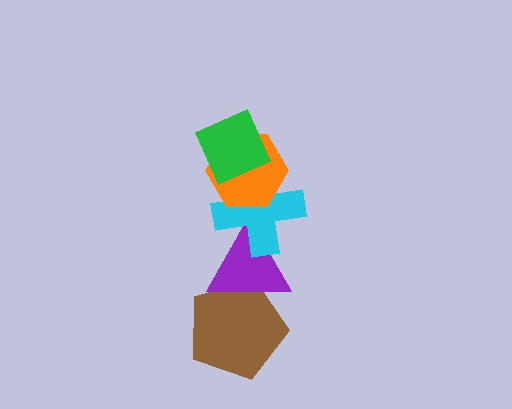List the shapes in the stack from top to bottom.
From top to bottom: the green diamond, the orange hexagon, the cyan cross, the purple triangle, the brown pentagon.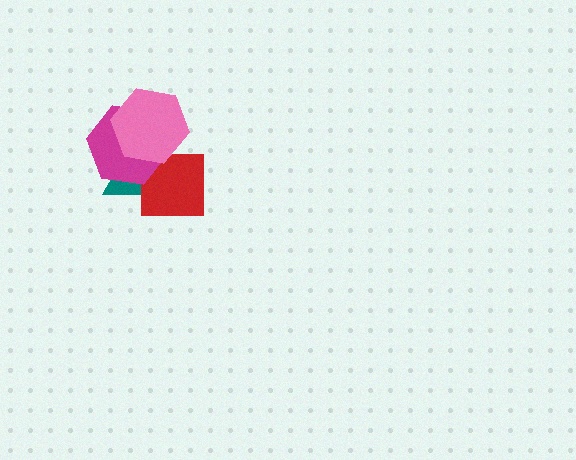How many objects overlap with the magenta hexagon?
3 objects overlap with the magenta hexagon.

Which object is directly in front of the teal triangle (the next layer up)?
The red square is directly in front of the teal triangle.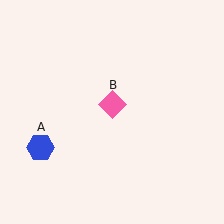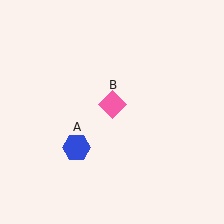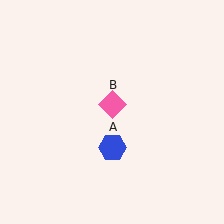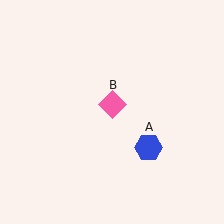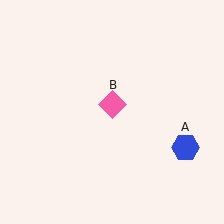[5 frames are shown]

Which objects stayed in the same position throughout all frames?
Pink diamond (object B) remained stationary.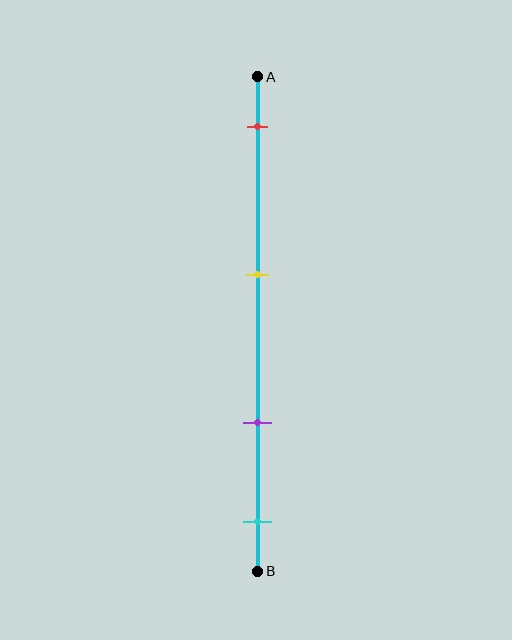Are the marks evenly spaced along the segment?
No, the marks are not evenly spaced.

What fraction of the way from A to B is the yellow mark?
The yellow mark is approximately 40% (0.4) of the way from A to B.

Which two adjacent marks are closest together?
The purple and cyan marks are the closest adjacent pair.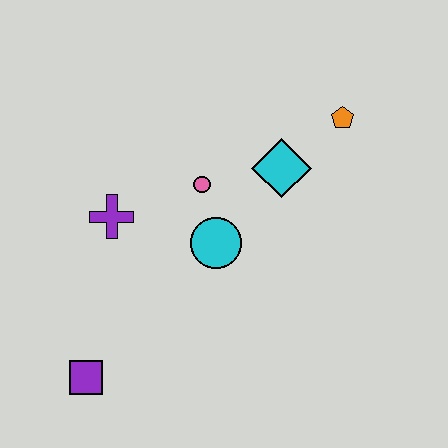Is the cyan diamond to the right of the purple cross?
Yes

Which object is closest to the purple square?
The purple cross is closest to the purple square.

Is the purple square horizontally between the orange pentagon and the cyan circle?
No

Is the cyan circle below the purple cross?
Yes